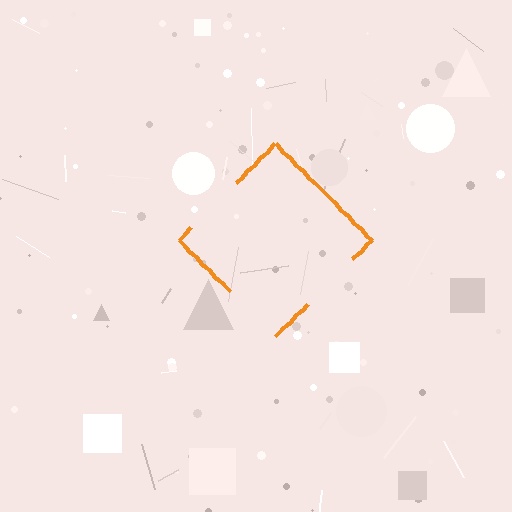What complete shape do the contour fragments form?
The contour fragments form a diamond.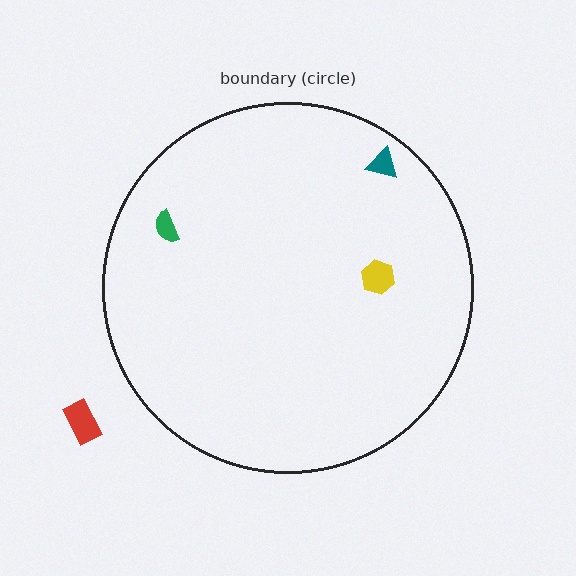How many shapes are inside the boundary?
3 inside, 1 outside.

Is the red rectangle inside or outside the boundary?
Outside.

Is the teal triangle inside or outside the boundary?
Inside.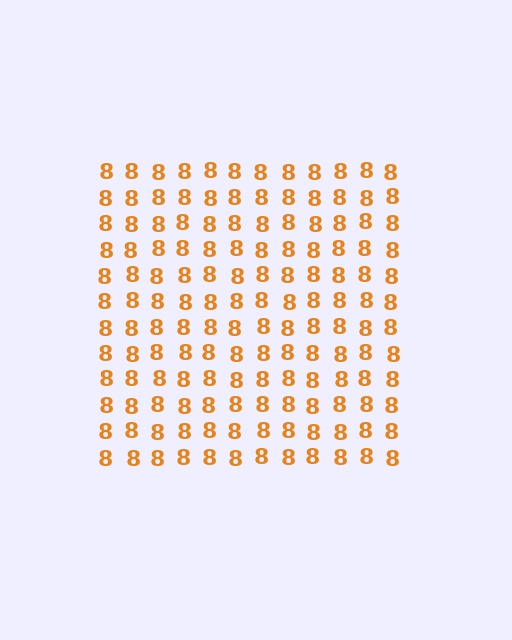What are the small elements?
The small elements are digit 8's.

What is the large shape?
The large shape is a square.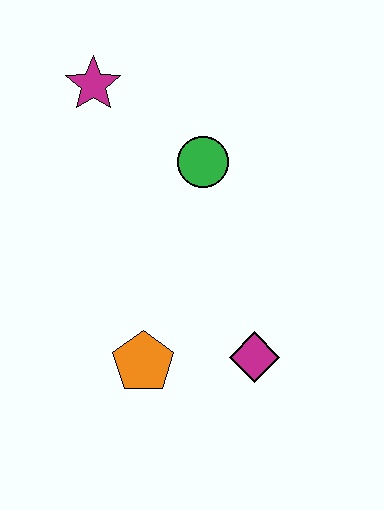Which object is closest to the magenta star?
The green circle is closest to the magenta star.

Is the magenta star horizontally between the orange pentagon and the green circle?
No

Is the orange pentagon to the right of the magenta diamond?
No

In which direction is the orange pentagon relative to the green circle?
The orange pentagon is below the green circle.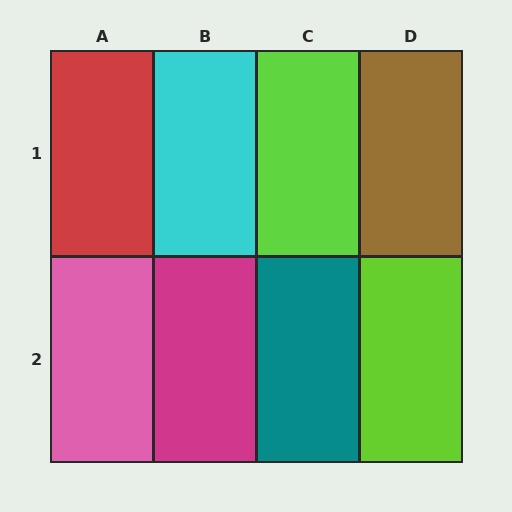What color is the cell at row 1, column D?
Brown.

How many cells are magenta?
1 cell is magenta.